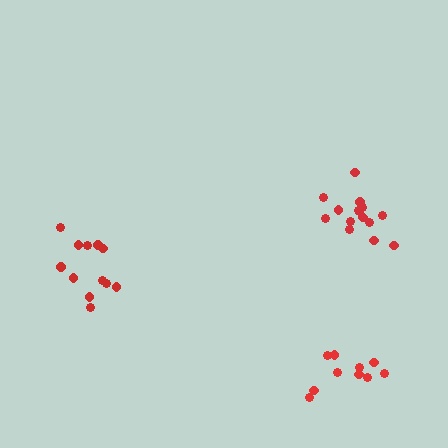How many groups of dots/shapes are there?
There are 3 groups.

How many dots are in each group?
Group 1: 10 dots, Group 2: 12 dots, Group 3: 15 dots (37 total).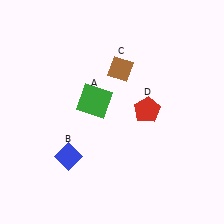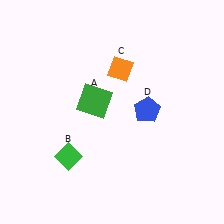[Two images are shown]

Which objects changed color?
B changed from blue to green. C changed from brown to orange. D changed from red to blue.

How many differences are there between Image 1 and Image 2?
There are 3 differences between the two images.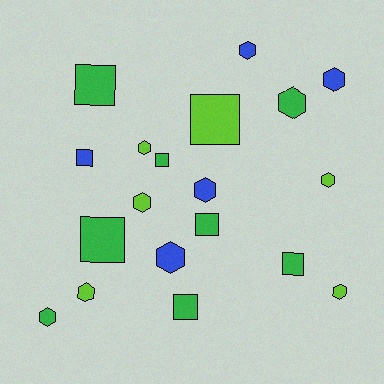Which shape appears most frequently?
Hexagon, with 11 objects.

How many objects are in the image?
There are 19 objects.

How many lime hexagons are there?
There are 5 lime hexagons.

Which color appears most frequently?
Green, with 8 objects.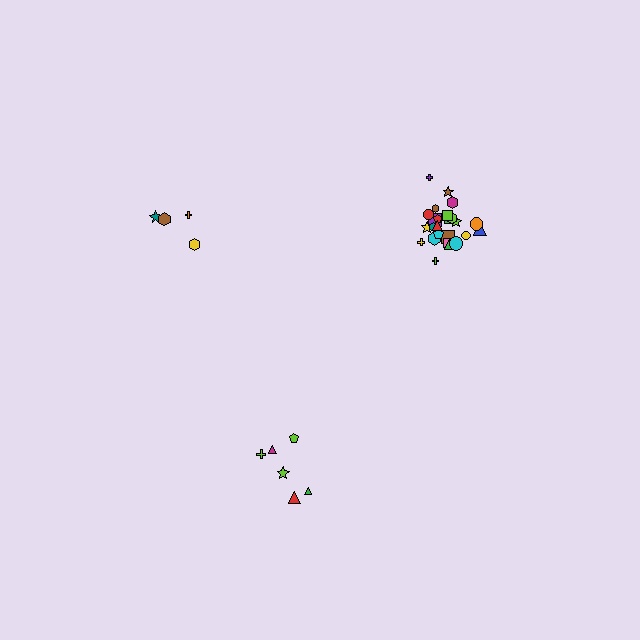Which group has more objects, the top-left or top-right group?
The top-right group.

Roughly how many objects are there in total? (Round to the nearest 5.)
Roughly 35 objects in total.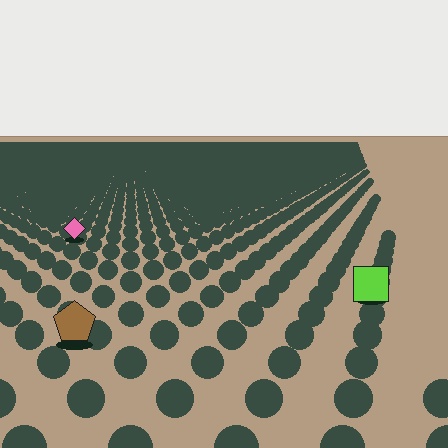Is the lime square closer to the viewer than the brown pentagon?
No. The brown pentagon is closer — you can tell from the texture gradient: the ground texture is coarser near it.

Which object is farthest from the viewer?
The pink diamond is farthest from the viewer. It appears smaller and the ground texture around it is denser.